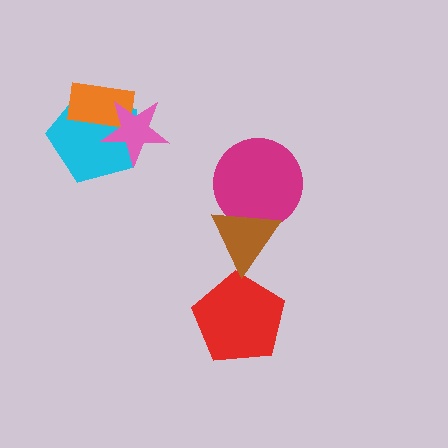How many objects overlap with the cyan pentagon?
2 objects overlap with the cyan pentagon.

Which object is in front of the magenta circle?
The brown triangle is in front of the magenta circle.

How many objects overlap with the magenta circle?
1 object overlaps with the magenta circle.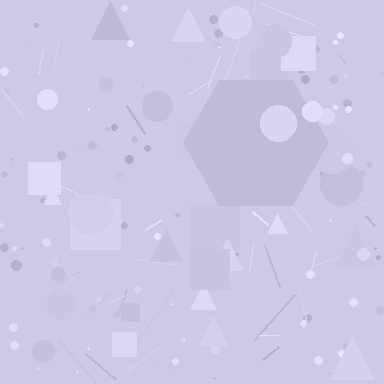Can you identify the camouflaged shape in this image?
The camouflaged shape is a hexagon.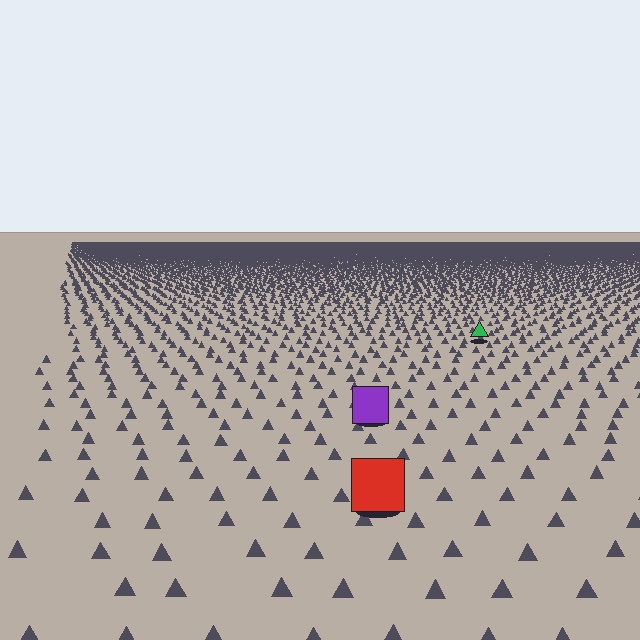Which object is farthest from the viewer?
The green triangle is farthest from the viewer. It appears smaller and the ground texture around it is denser.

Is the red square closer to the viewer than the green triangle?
Yes. The red square is closer — you can tell from the texture gradient: the ground texture is coarser near it.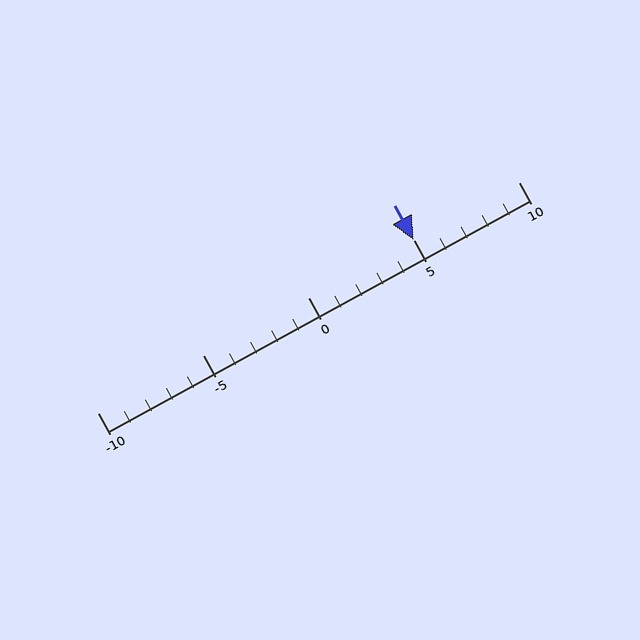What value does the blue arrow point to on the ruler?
The blue arrow points to approximately 5.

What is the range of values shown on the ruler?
The ruler shows values from -10 to 10.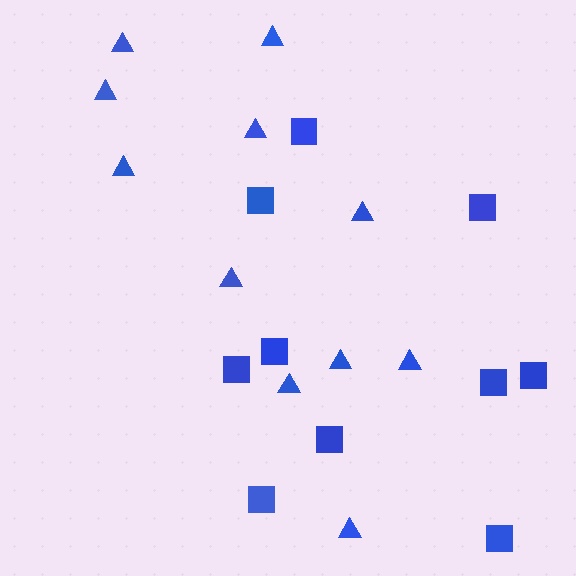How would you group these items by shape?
There are 2 groups: one group of triangles (11) and one group of squares (10).